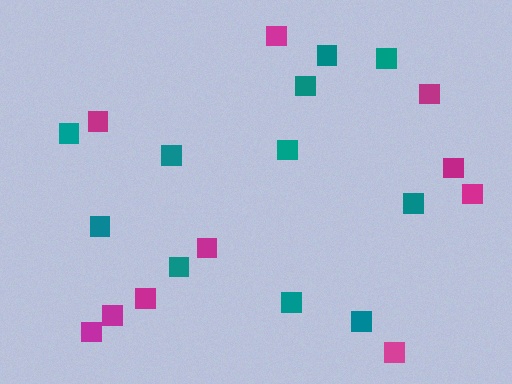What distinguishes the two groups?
There are 2 groups: one group of teal squares (11) and one group of magenta squares (10).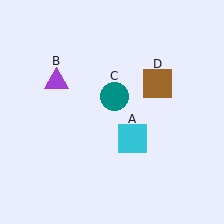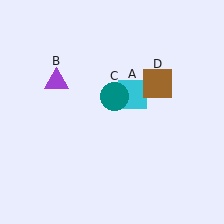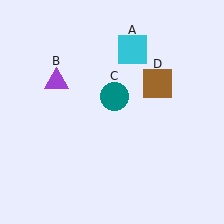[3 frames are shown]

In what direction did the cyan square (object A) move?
The cyan square (object A) moved up.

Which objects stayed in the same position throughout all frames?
Purple triangle (object B) and teal circle (object C) and brown square (object D) remained stationary.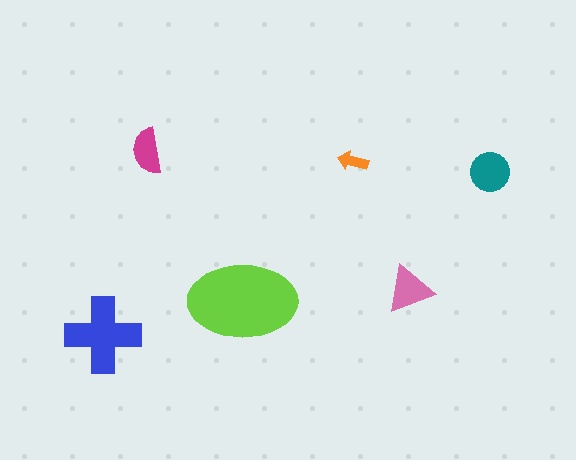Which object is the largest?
The lime ellipse.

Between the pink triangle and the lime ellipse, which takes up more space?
The lime ellipse.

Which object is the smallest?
The orange arrow.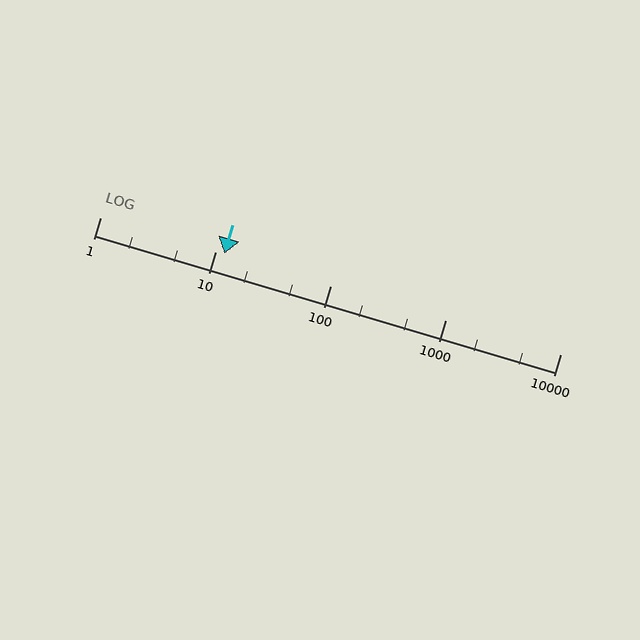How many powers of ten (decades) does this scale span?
The scale spans 4 decades, from 1 to 10000.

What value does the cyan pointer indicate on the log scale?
The pointer indicates approximately 12.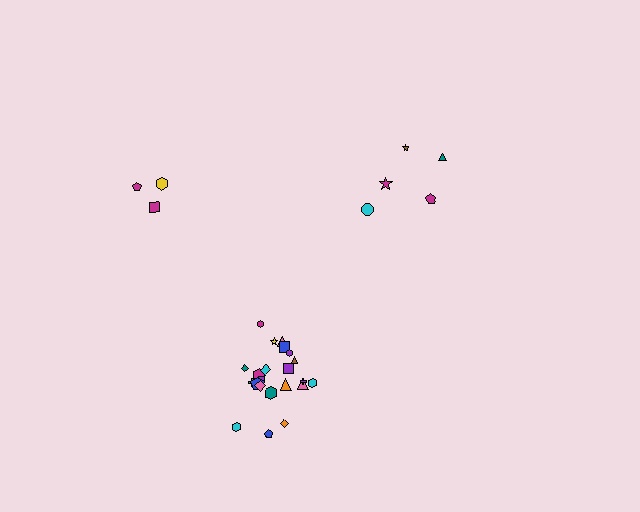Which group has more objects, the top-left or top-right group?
The top-right group.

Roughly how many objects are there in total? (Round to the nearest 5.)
Roughly 30 objects in total.